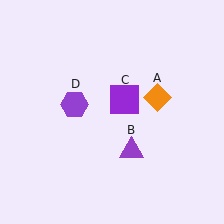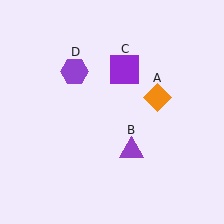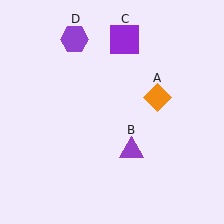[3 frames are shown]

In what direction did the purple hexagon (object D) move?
The purple hexagon (object D) moved up.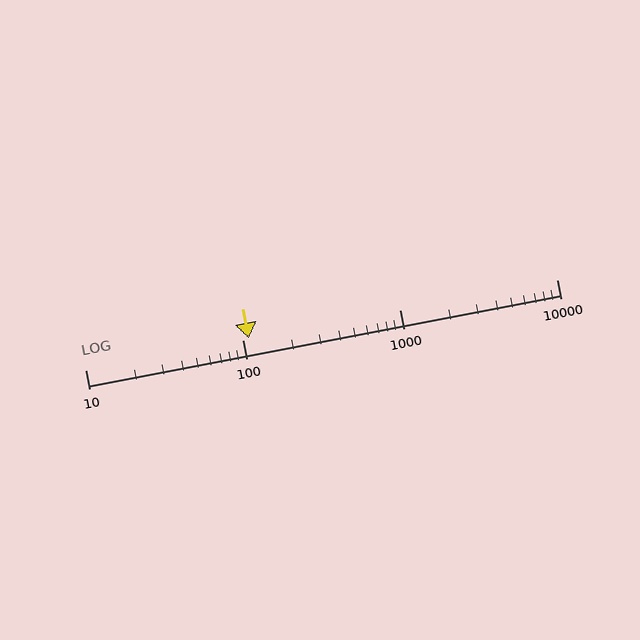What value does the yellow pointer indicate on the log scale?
The pointer indicates approximately 110.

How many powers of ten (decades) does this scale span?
The scale spans 3 decades, from 10 to 10000.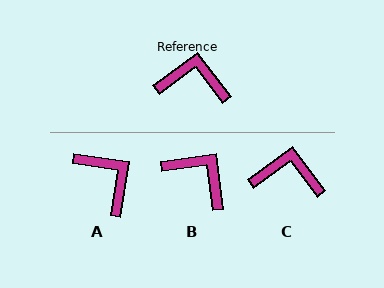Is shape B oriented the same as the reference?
No, it is off by about 29 degrees.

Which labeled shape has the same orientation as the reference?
C.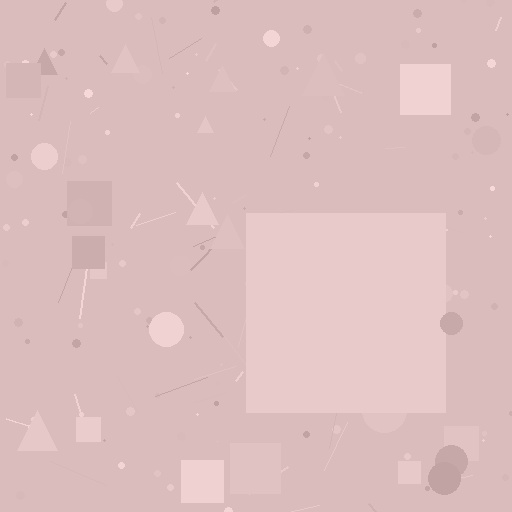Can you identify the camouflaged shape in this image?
The camouflaged shape is a square.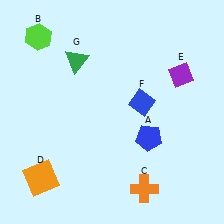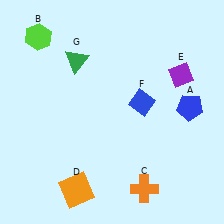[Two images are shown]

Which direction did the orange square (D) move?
The orange square (D) moved right.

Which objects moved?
The objects that moved are: the blue pentagon (A), the orange square (D).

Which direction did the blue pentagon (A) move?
The blue pentagon (A) moved right.